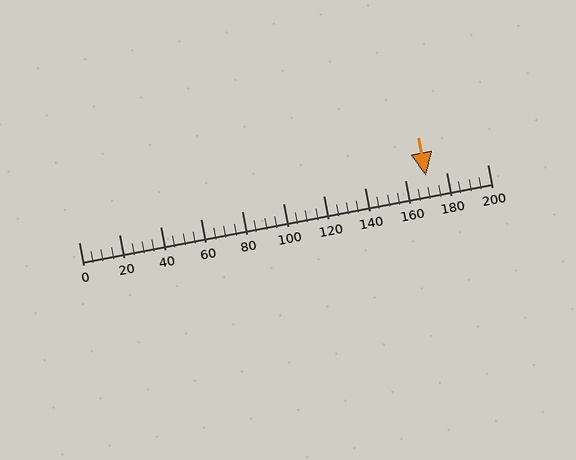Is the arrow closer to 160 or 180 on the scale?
The arrow is closer to 180.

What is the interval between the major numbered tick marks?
The major tick marks are spaced 20 units apart.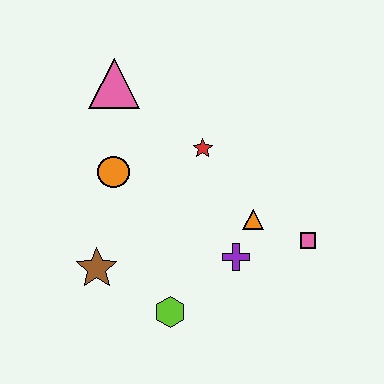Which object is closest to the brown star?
The lime hexagon is closest to the brown star.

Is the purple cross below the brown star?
No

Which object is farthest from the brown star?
The pink square is farthest from the brown star.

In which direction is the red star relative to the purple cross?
The red star is above the purple cross.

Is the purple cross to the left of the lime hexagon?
No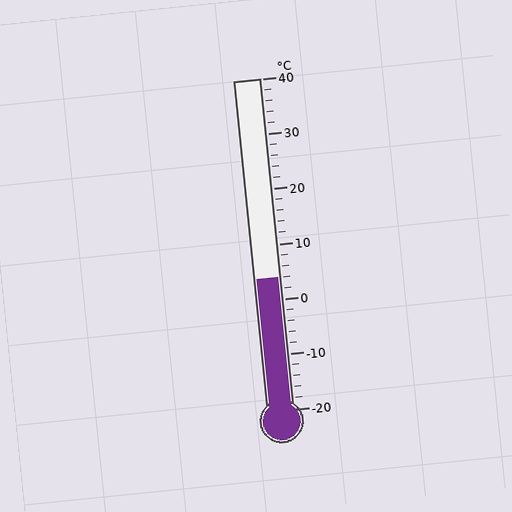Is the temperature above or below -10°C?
The temperature is above -10°C.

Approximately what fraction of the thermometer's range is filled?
The thermometer is filled to approximately 40% of its range.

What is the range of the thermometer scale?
The thermometer scale ranges from -20°C to 40°C.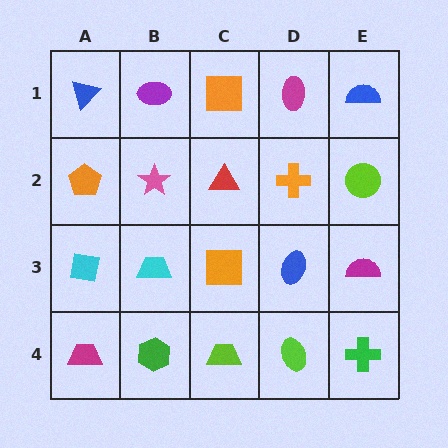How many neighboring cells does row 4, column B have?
3.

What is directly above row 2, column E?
A blue semicircle.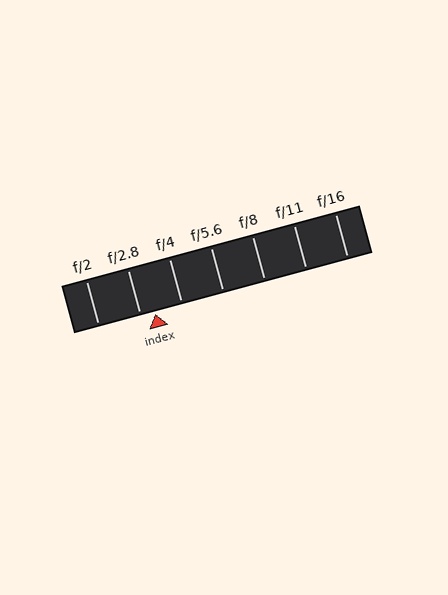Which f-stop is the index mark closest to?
The index mark is closest to f/2.8.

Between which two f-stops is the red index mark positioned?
The index mark is between f/2.8 and f/4.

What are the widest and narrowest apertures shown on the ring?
The widest aperture shown is f/2 and the narrowest is f/16.